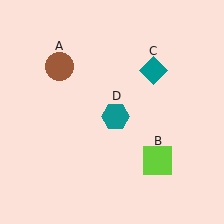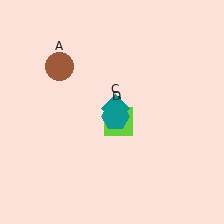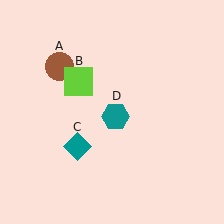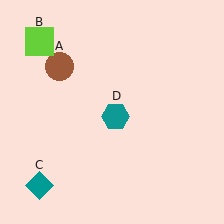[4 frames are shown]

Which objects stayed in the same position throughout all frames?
Brown circle (object A) and teal hexagon (object D) remained stationary.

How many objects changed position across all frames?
2 objects changed position: lime square (object B), teal diamond (object C).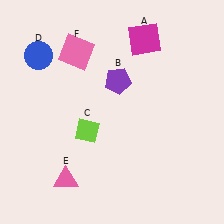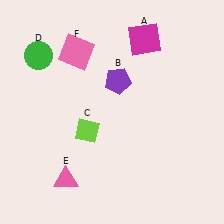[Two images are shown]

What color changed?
The circle (D) changed from blue in Image 1 to green in Image 2.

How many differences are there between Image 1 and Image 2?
There is 1 difference between the two images.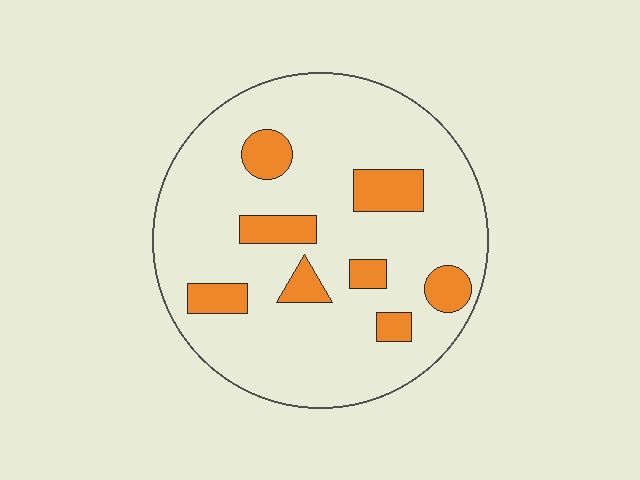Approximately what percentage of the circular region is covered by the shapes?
Approximately 15%.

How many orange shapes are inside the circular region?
8.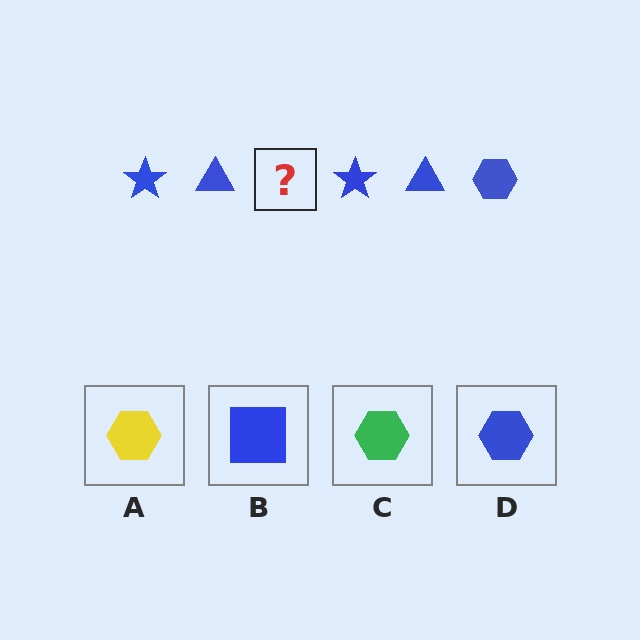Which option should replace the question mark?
Option D.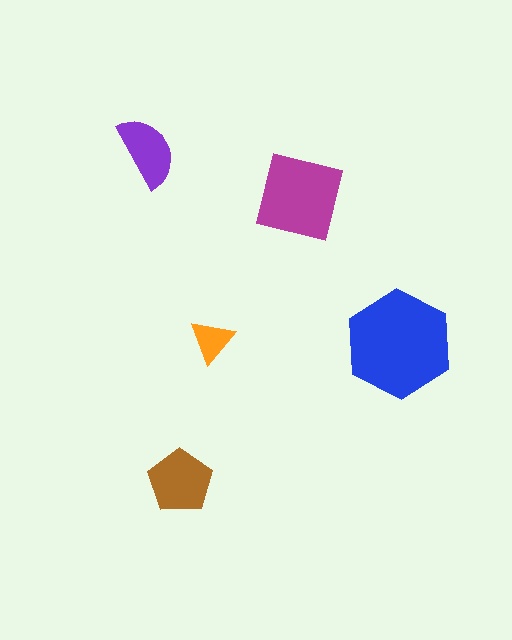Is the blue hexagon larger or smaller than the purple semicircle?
Larger.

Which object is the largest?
The blue hexagon.